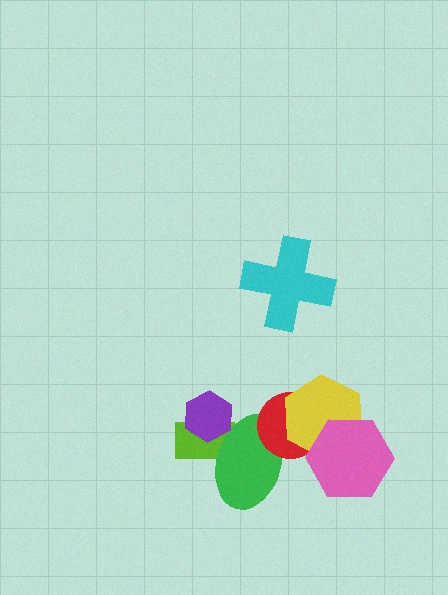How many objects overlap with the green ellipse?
3 objects overlap with the green ellipse.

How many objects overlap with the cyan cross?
0 objects overlap with the cyan cross.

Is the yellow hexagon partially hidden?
Yes, it is partially covered by another shape.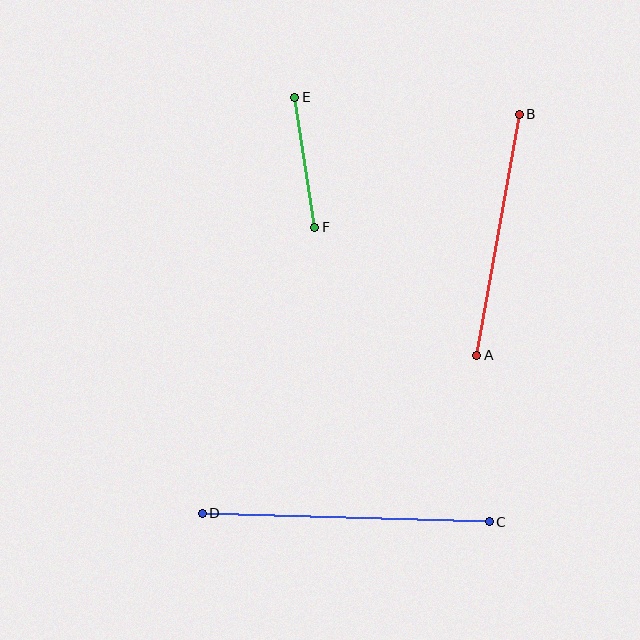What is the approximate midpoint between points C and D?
The midpoint is at approximately (346, 517) pixels.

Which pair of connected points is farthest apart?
Points C and D are farthest apart.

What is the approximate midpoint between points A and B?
The midpoint is at approximately (498, 235) pixels.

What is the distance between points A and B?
The distance is approximately 245 pixels.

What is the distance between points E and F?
The distance is approximately 131 pixels.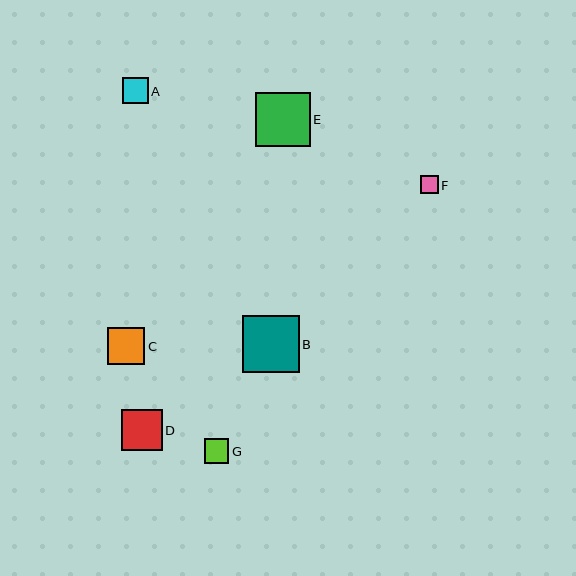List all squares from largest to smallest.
From largest to smallest: B, E, D, C, A, G, F.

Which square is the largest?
Square B is the largest with a size of approximately 56 pixels.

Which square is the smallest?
Square F is the smallest with a size of approximately 18 pixels.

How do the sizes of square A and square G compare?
Square A and square G are approximately the same size.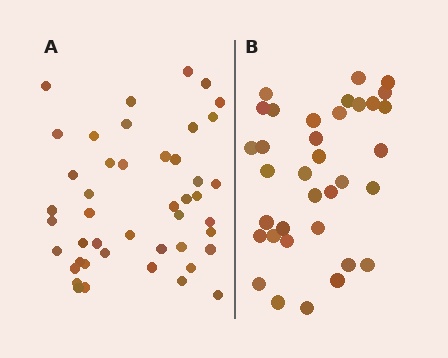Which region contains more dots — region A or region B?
Region A (the left region) has more dots.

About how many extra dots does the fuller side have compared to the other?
Region A has roughly 10 or so more dots than region B.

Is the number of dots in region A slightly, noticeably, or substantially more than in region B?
Region A has noticeably more, but not dramatically so. The ratio is roughly 1.3 to 1.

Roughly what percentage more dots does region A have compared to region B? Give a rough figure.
About 30% more.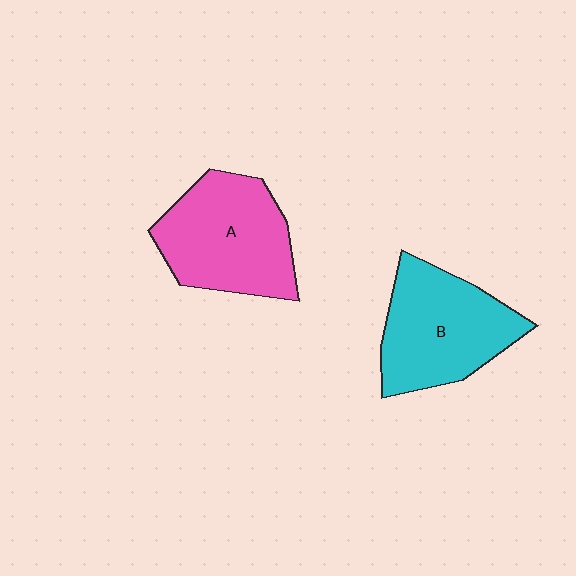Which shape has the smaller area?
Shape B (cyan).